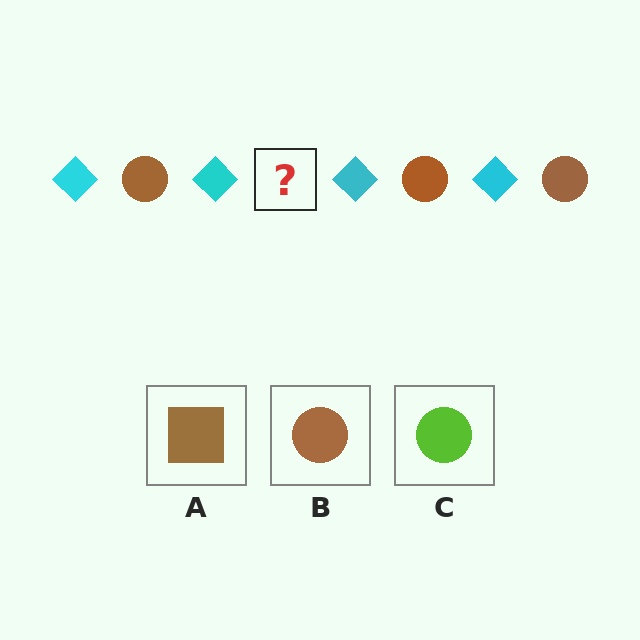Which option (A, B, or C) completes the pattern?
B.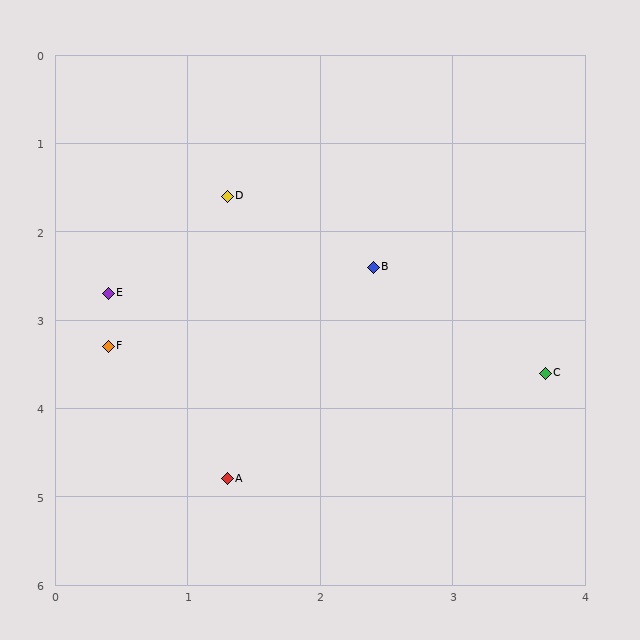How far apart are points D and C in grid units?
Points D and C are about 3.1 grid units apart.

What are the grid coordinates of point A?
Point A is at approximately (1.3, 4.8).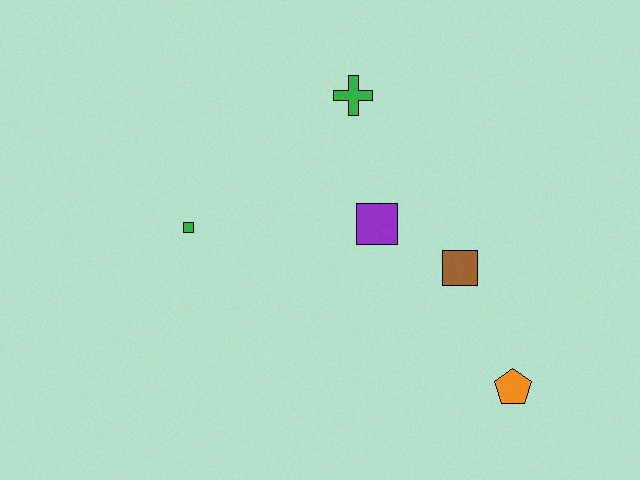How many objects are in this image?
There are 5 objects.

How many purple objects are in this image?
There is 1 purple object.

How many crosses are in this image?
There is 1 cross.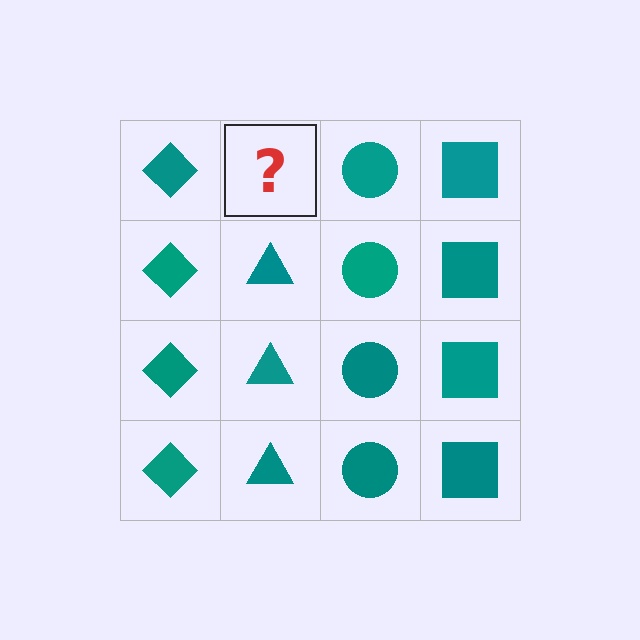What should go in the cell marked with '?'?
The missing cell should contain a teal triangle.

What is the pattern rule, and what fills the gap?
The rule is that each column has a consistent shape. The gap should be filled with a teal triangle.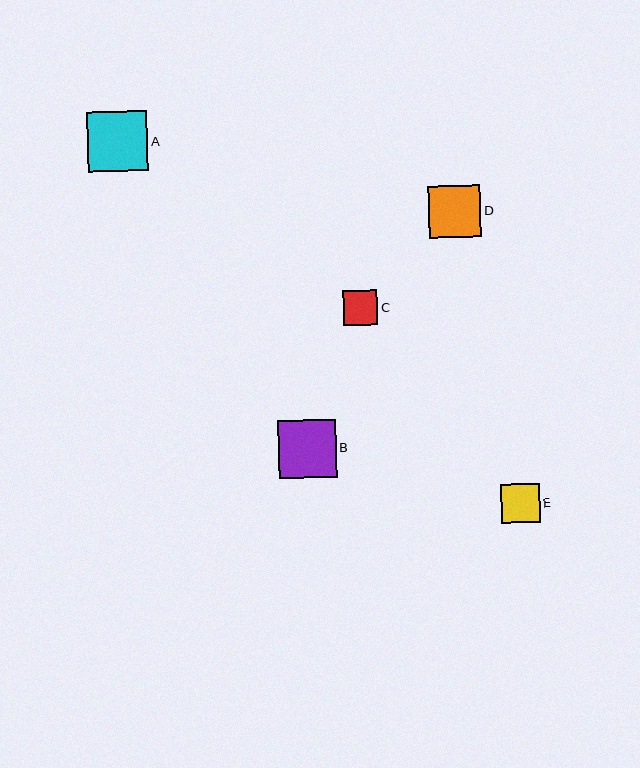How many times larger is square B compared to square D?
Square B is approximately 1.1 times the size of square D.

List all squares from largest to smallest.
From largest to smallest: A, B, D, E, C.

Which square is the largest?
Square A is the largest with a size of approximately 60 pixels.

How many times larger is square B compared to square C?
Square B is approximately 1.7 times the size of square C.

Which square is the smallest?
Square C is the smallest with a size of approximately 34 pixels.